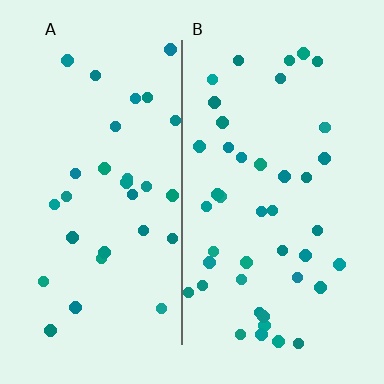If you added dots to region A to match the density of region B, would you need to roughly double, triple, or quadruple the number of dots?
Approximately double.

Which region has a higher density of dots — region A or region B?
B (the right).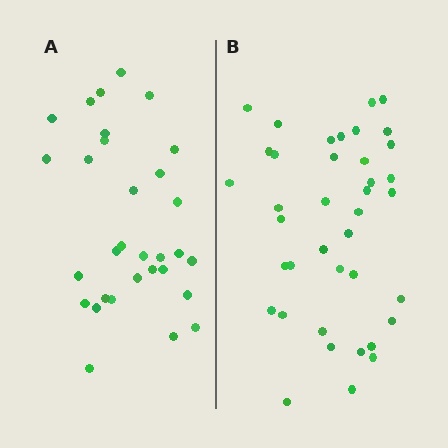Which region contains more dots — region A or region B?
Region B (the right region) has more dots.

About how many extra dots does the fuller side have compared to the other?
Region B has roughly 8 or so more dots than region A.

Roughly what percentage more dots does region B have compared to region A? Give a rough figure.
About 25% more.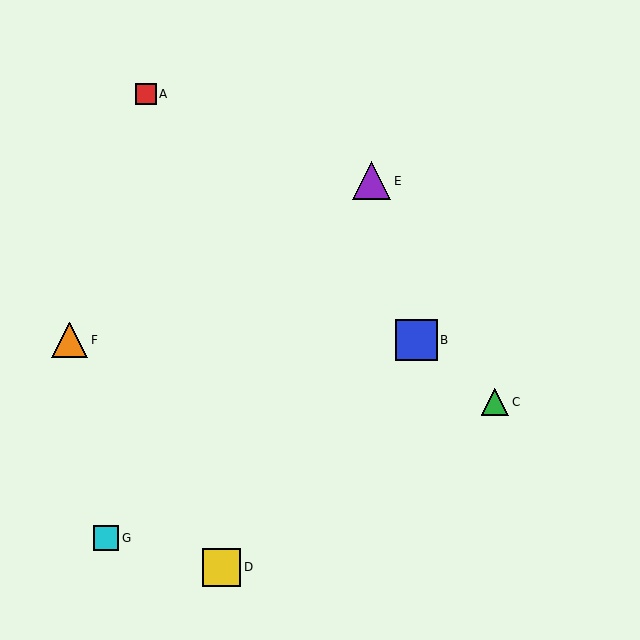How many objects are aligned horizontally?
2 objects (B, F) are aligned horizontally.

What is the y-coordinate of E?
Object E is at y≈181.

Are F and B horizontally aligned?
Yes, both are at y≈340.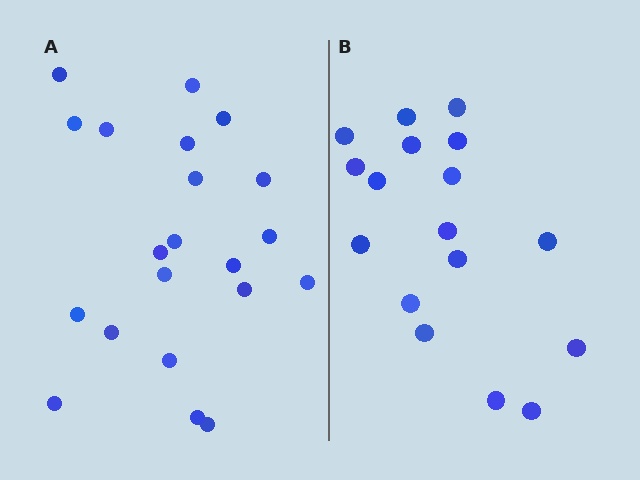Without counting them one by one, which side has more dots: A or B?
Region A (the left region) has more dots.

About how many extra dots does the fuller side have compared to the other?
Region A has about 4 more dots than region B.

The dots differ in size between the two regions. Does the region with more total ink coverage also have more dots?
No. Region B has more total ink coverage because its dots are larger, but region A actually contains more individual dots. Total area can be misleading — the number of items is what matters here.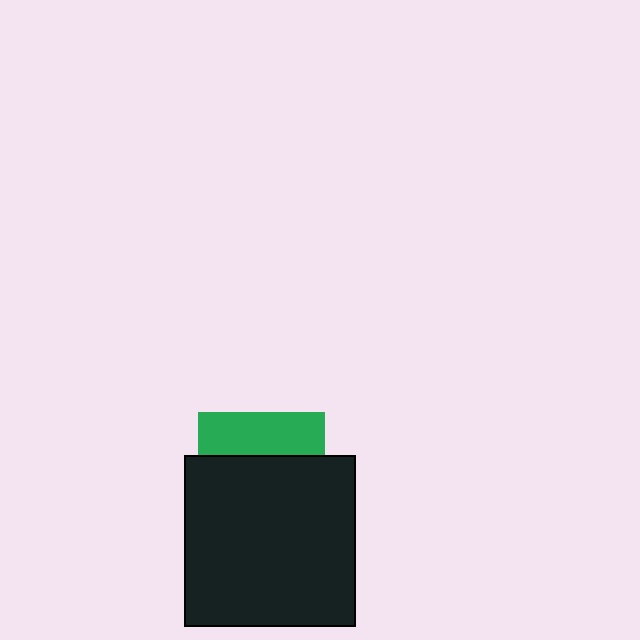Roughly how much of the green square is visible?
A small part of it is visible (roughly 34%).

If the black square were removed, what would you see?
You would see the complete green square.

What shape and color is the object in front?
The object in front is a black square.